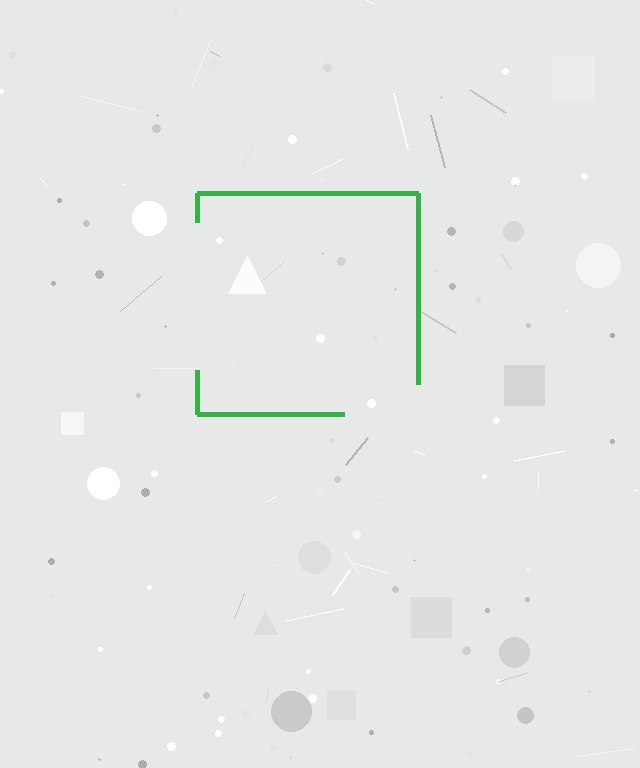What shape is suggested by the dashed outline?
The dashed outline suggests a square.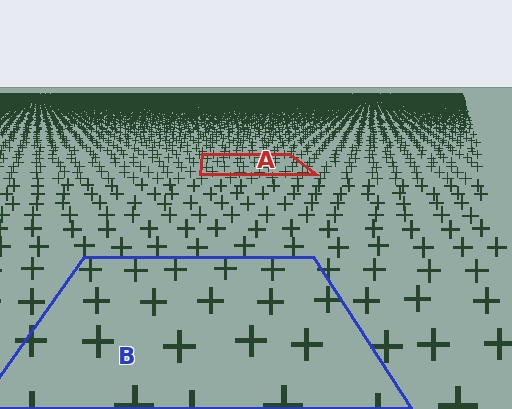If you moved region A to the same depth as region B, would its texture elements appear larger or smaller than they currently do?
They would appear larger. At a closer depth, the same texture elements are projected at a bigger on-screen size.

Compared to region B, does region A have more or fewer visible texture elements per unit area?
Region A has more texture elements per unit area — they are packed more densely because it is farther away.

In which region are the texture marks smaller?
The texture marks are smaller in region A, because it is farther away.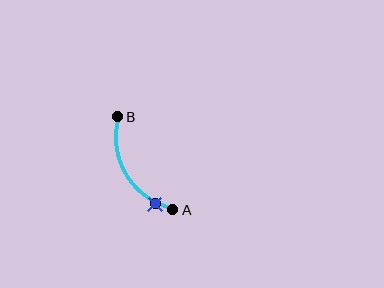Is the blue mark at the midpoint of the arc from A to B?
No. The blue mark lies on the arc but is closer to endpoint A. The arc midpoint would be at the point on the curve equidistant along the arc from both A and B.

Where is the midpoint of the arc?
The arc midpoint is the point on the curve farthest from the straight line joining A and B. It sits to the left of that line.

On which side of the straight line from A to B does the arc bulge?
The arc bulges to the left of the straight line connecting A and B.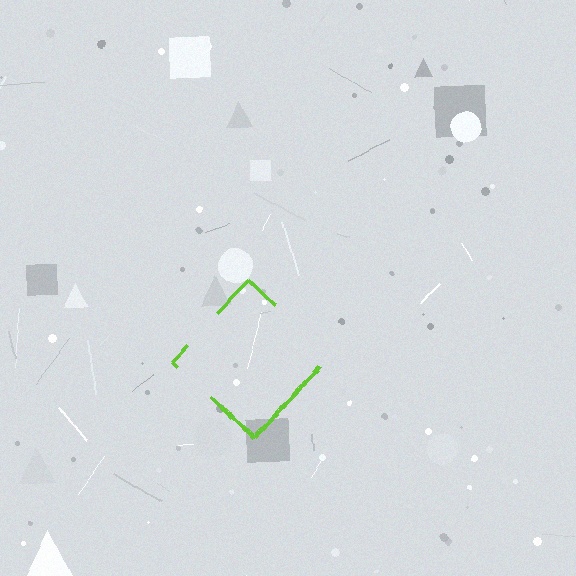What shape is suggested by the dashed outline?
The dashed outline suggests a diamond.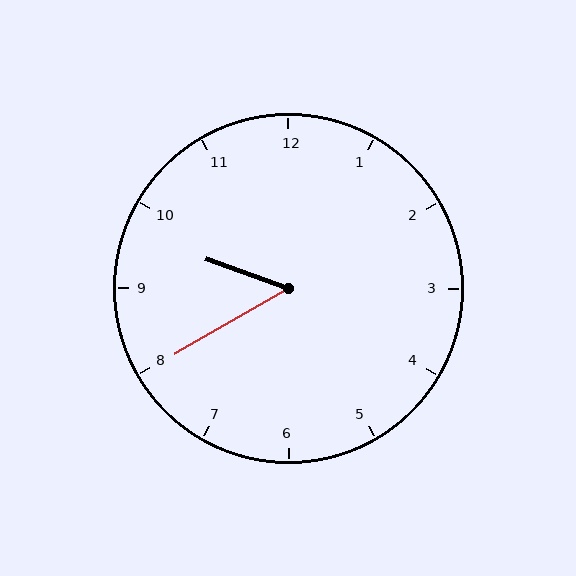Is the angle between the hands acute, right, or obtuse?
It is acute.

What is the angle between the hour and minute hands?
Approximately 50 degrees.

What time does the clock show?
9:40.